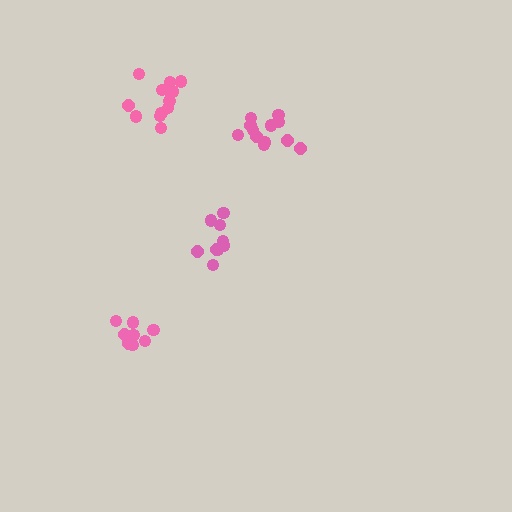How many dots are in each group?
Group 1: 12 dots, Group 2: 9 dots, Group 3: 8 dots, Group 4: 13 dots (42 total).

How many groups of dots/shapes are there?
There are 4 groups.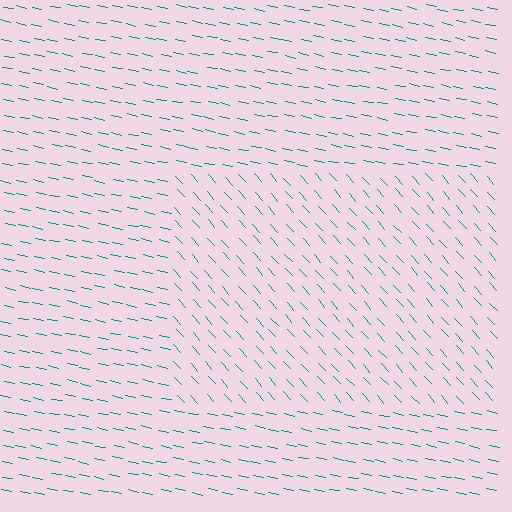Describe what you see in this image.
The image is filled with small teal line segments. A rectangle region in the image has lines oriented differently from the surrounding lines, creating a visible texture boundary.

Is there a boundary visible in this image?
Yes, there is a texture boundary formed by a change in line orientation.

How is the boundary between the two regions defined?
The boundary is defined purely by a change in line orientation (approximately 36 degrees difference). All lines are the same color and thickness.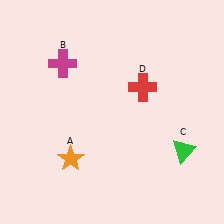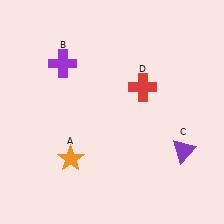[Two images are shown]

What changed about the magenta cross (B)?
In Image 1, B is magenta. In Image 2, it changed to purple.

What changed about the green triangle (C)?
In Image 1, C is green. In Image 2, it changed to purple.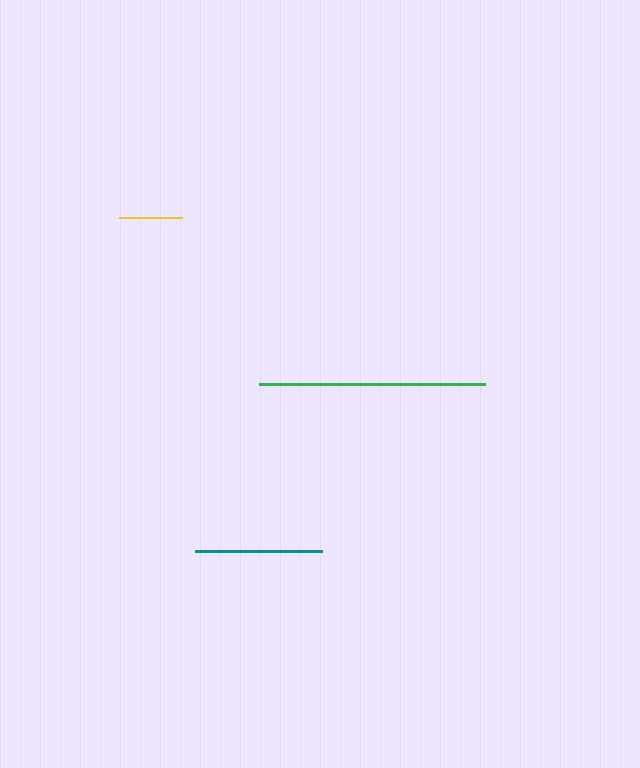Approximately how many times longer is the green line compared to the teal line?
The green line is approximately 1.8 times the length of the teal line.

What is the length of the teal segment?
The teal segment is approximately 127 pixels long.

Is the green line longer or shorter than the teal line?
The green line is longer than the teal line.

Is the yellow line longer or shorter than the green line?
The green line is longer than the yellow line.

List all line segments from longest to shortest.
From longest to shortest: green, teal, yellow.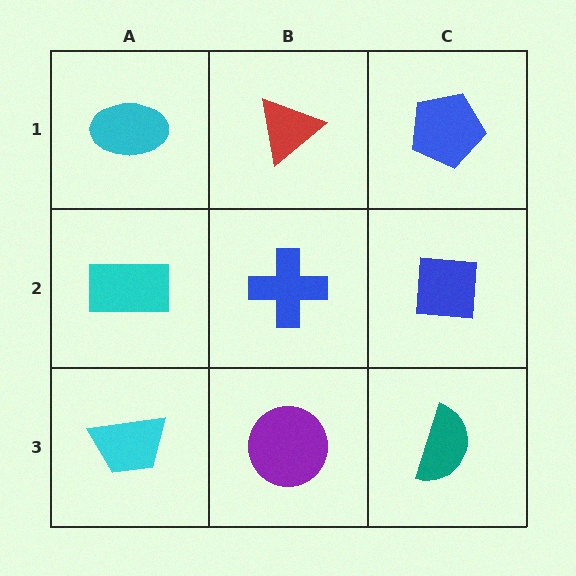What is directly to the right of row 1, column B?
A blue pentagon.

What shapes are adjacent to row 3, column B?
A blue cross (row 2, column B), a cyan trapezoid (row 3, column A), a teal semicircle (row 3, column C).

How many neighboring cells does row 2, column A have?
3.